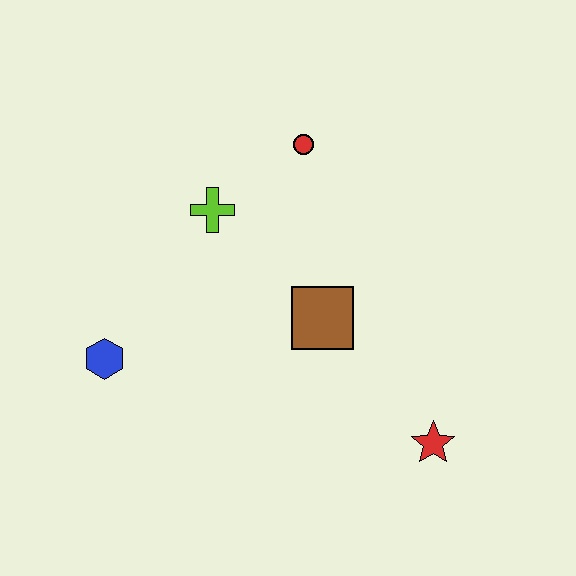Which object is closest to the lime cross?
The red circle is closest to the lime cross.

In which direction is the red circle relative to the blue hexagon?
The red circle is above the blue hexagon.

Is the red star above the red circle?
No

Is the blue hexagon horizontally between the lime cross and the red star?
No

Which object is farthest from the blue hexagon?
The red star is farthest from the blue hexagon.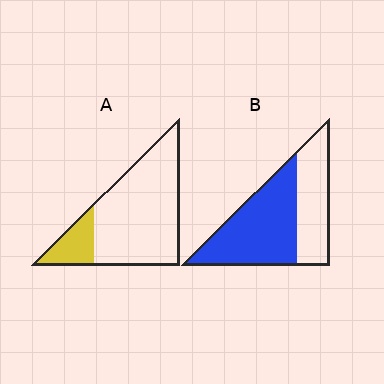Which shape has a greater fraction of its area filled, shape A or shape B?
Shape B.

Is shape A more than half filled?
No.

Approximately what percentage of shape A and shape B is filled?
A is approximately 20% and B is approximately 60%.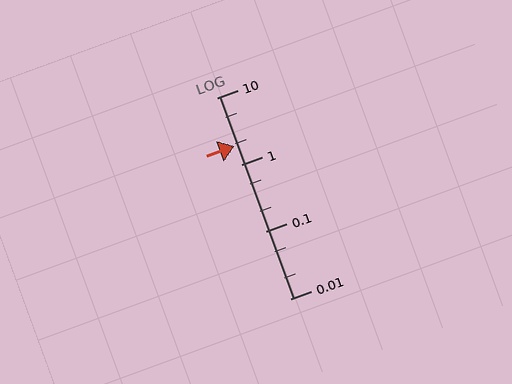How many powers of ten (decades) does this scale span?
The scale spans 3 decades, from 0.01 to 10.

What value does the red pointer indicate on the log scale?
The pointer indicates approximately 1.9.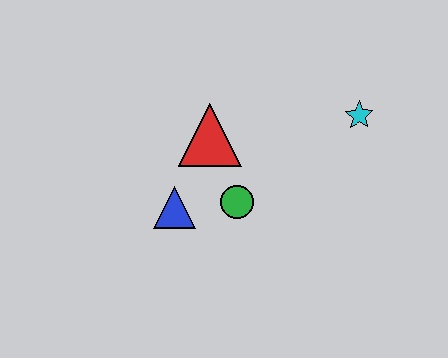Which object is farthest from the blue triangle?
The cyan star is farthest from the blue triangle.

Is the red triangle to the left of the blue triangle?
No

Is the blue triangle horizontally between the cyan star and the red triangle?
No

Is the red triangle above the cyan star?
No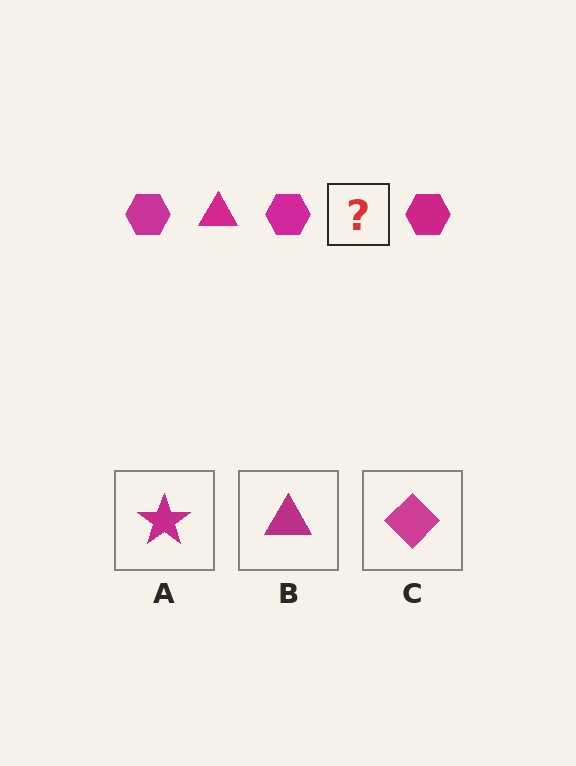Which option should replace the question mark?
Option B.